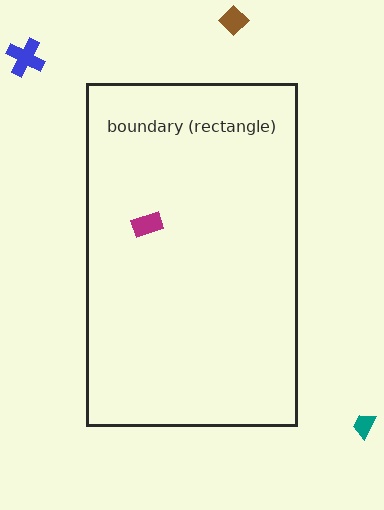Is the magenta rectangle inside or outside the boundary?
Inside.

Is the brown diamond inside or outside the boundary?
Outside.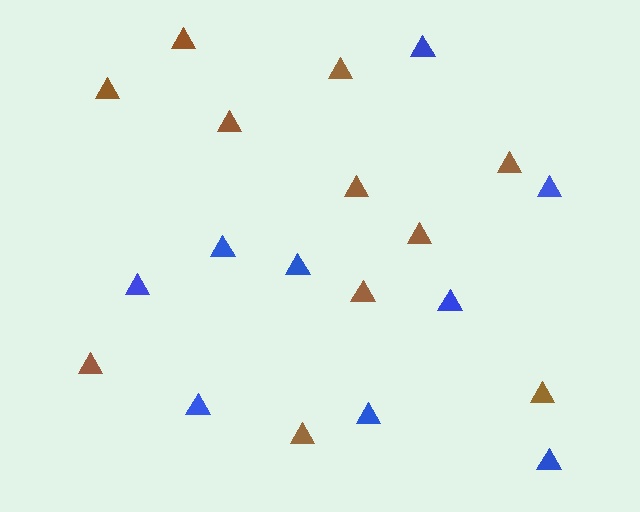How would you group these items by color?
There are 2 groups: one group of blue triangles (9) and one group of brown triangles (11).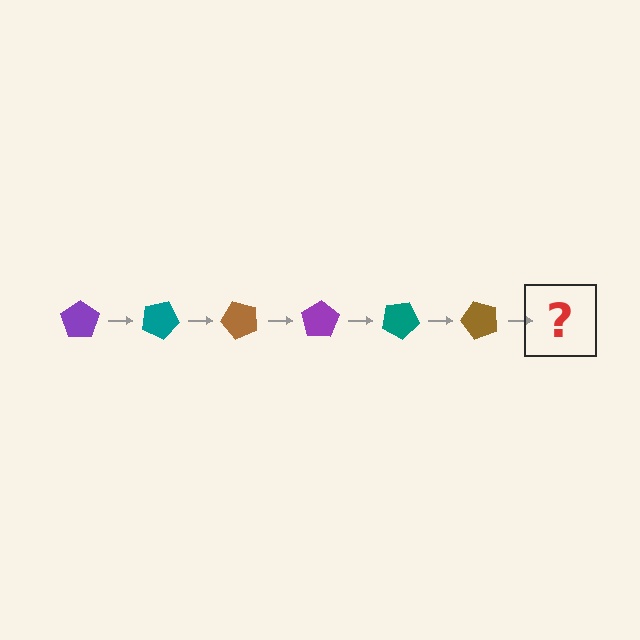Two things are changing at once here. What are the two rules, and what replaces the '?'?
The two rules are that it rotates 25 degrees each step and the color cycles through purple, teal, and brown. The '?' should be a purple pentagon, rotated 150 degrees from the start.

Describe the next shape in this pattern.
It should be a purple pentagon, rotated 150 degrees from the start.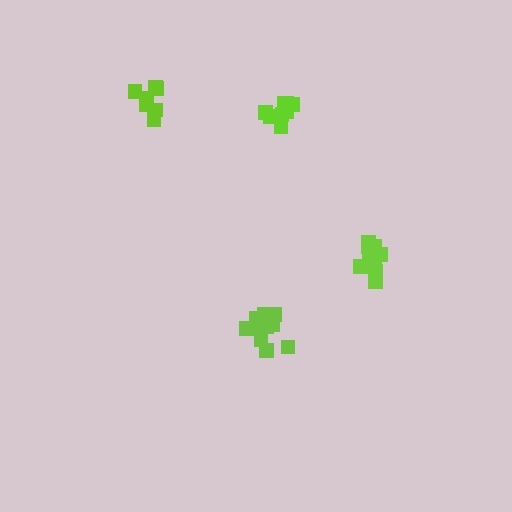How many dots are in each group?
Group 1: 11 dots, Group 2: 11 dots, Group 3: 8 dots, Group 4: 8 dots (38 total).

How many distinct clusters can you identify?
There are 4 distinct clusters.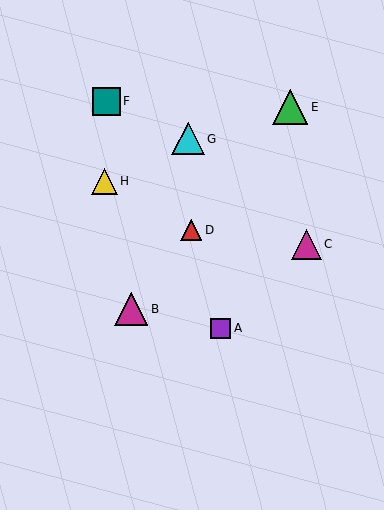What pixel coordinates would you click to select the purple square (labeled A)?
Click at (221, 328) to select the purple square A.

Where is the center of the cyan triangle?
The center of the cyan triangle is at (188, 139).